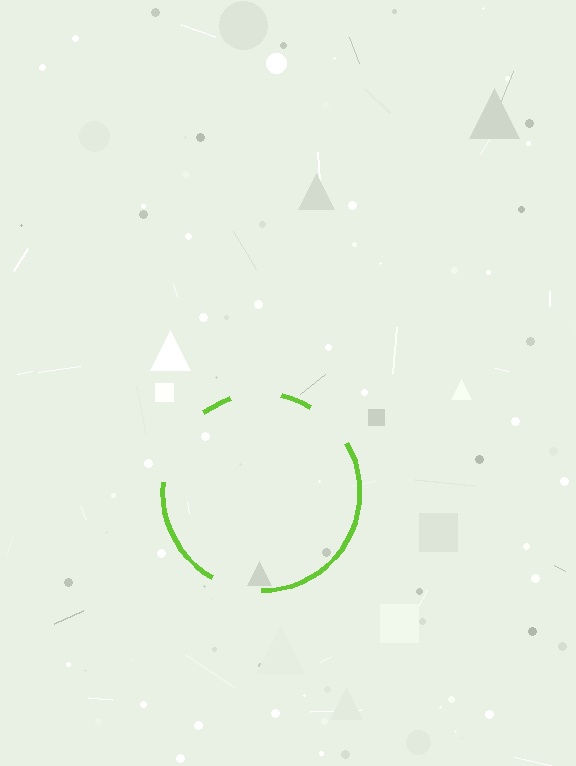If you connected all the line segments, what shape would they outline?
They would outline a circle.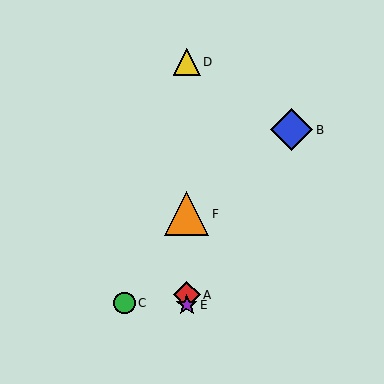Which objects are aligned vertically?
Objects A, D, E, F are aligned vertically.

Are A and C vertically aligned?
No, A is at x≈187 and C is at x≈124.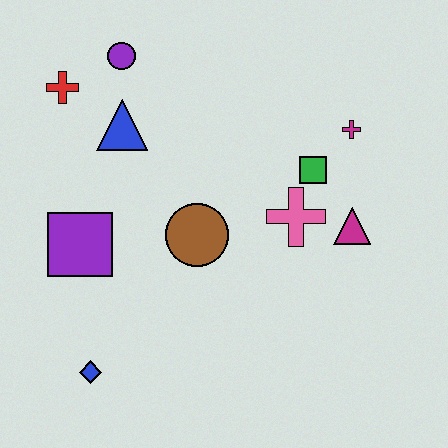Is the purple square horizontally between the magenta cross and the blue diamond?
No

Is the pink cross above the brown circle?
Yes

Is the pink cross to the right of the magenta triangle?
No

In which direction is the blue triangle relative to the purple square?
The blue triangle is above the purple square.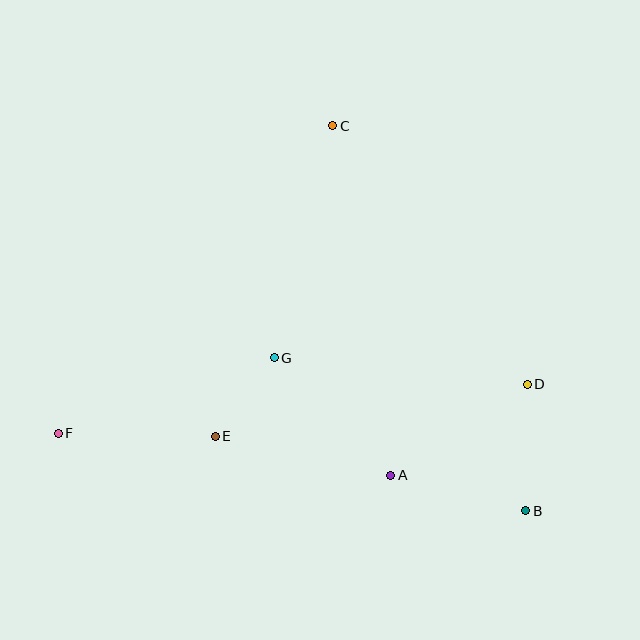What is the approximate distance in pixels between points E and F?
The distance between E and F is approximately 157 pixels.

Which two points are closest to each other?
Points E and G are closest to each other.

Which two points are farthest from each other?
Points B and F are farthest from each other.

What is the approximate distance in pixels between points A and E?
The distance between A and E is approximately 180 pixels.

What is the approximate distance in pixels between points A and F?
The distance between A and F is approximately 335 pixels.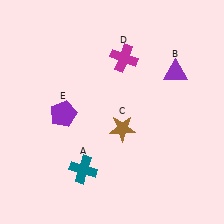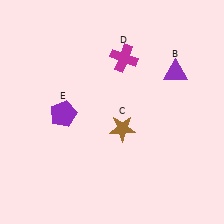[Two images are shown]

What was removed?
The teal cross (A) was removed in Image 2.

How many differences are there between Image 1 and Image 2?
There is 1 difference between the two images.